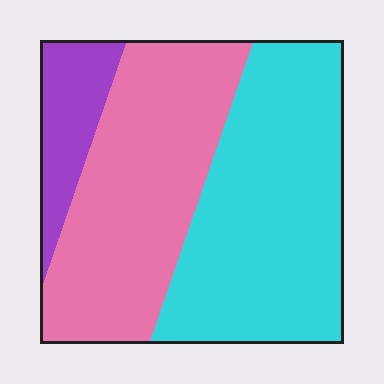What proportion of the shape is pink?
Pink takes up about two fifths (2/5) of the shape.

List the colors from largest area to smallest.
From largest to smallest: cyan, pink, purple.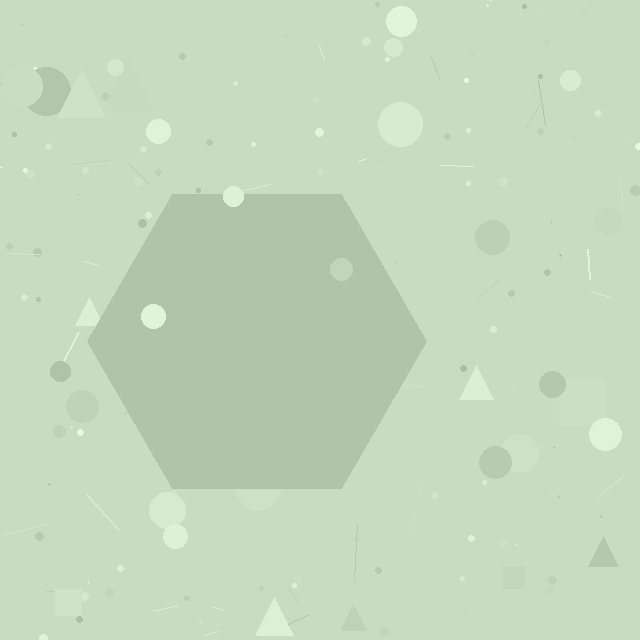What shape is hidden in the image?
A hexagon is hidden in the image.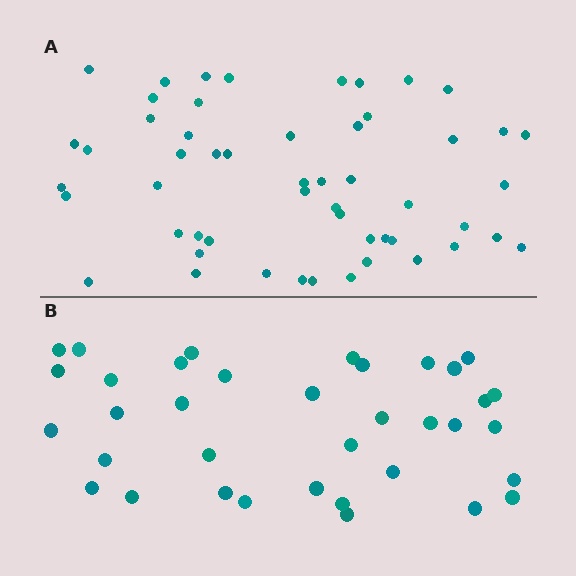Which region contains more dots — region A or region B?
Region A (the top region) has more dots.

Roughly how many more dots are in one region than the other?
Region A has approximately 15 more dots than region B.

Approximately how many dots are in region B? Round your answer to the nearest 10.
About 40 dots. (The exact count is 36, which rounds to 40.)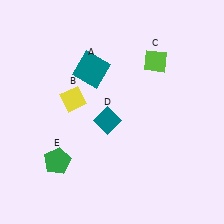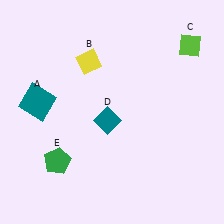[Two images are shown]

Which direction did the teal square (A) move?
The teal square (A) moved left.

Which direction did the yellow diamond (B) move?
The yellow diamond (B) moved up.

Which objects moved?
The objects that moved are: the teal square (A), the yellow diamond (B), the lime diamond (C).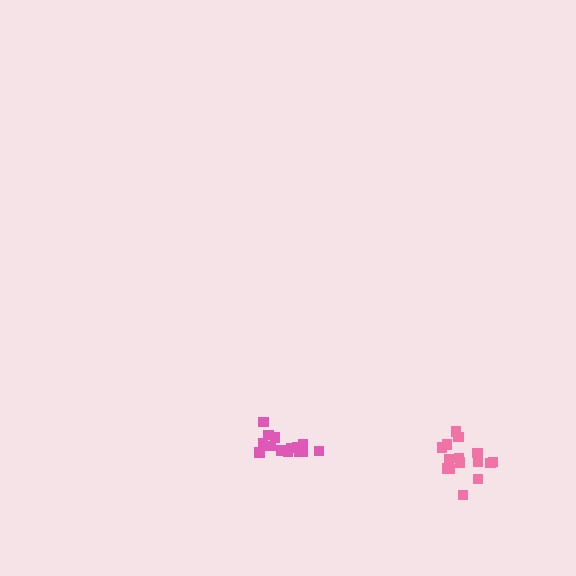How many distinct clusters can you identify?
There are 2 distinct clusters.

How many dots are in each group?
Group 1: 15 dots, Group 2: 15 dots (30 total).